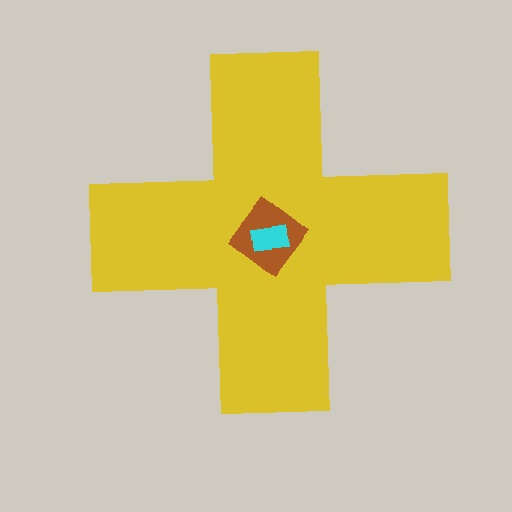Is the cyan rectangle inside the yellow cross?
Yes.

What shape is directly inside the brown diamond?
The cyan rectangle.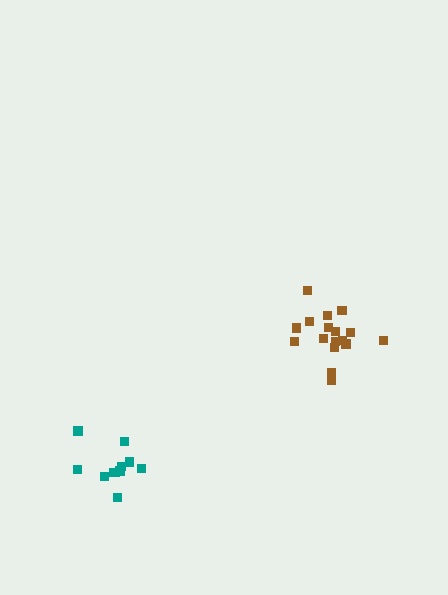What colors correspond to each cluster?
The clusters are colored: brown, teal.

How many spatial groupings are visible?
There are 2 spatial groupings.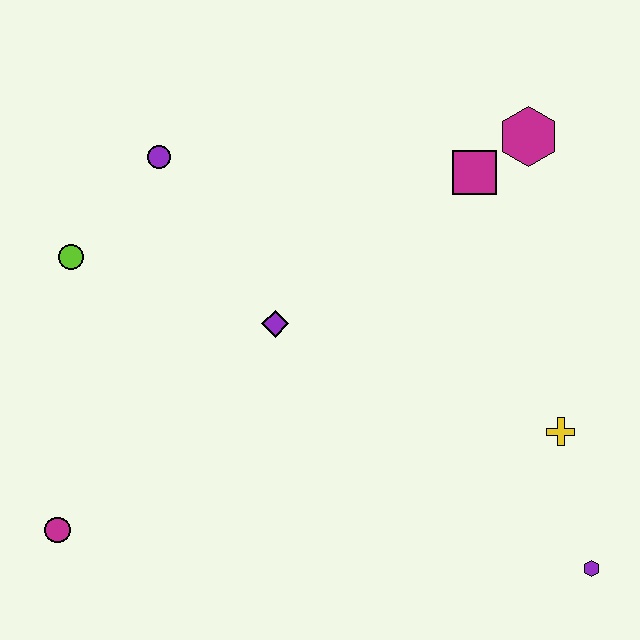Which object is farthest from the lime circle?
The purple hexagon is farthest from the lime circle.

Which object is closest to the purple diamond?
The purple circle is closest to the purple diamond.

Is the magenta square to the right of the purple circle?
Yes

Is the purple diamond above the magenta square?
No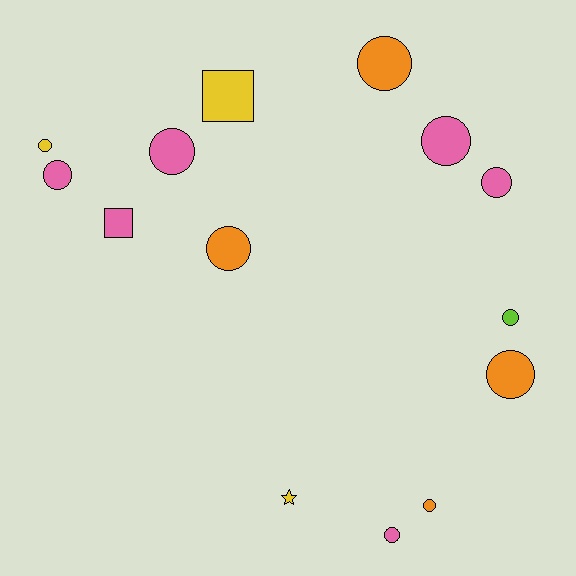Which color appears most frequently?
Pink, with 6 objects.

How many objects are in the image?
There are 14 objects.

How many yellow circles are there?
There is 1 yellow circle.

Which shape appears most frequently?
Circle, with 11 objects.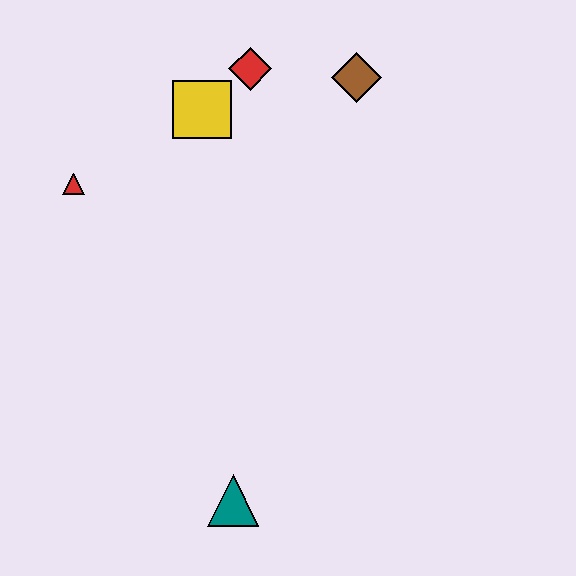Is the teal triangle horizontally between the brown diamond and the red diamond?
No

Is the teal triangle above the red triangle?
No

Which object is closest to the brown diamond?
The red diamond is closest to the brown diamond.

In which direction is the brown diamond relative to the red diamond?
The brown diamond is to the right of the red diamond.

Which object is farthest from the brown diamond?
The teal triangle is farthest from the brown diamond.